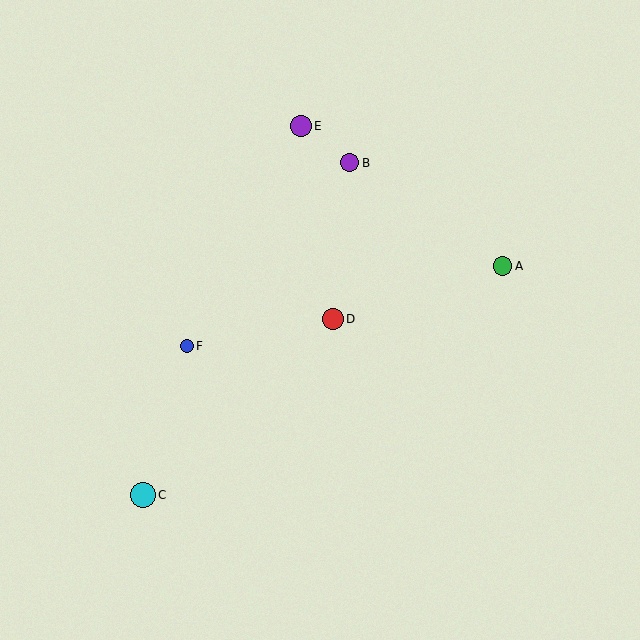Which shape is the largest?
The cyan circle (labeled C) is the largest.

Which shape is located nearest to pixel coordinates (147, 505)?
The cyan circle (labeled C) at (143, 495) is nearest to that location.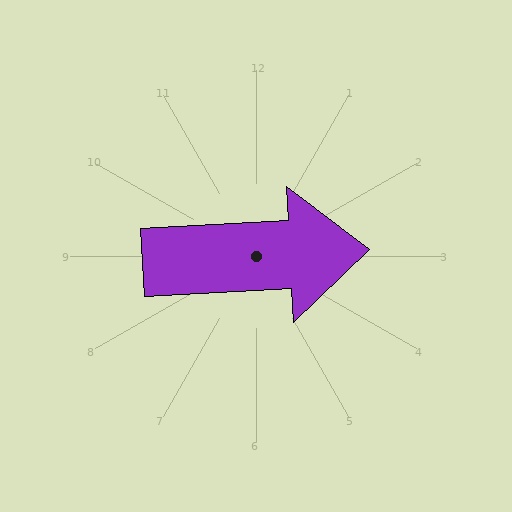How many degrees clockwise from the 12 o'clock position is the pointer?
Approximately 87 degrees.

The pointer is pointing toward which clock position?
Roughly 3 o'clock.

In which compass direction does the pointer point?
East.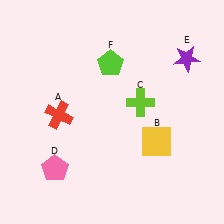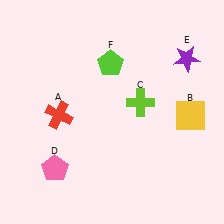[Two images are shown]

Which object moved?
The yellow square (B) moved right.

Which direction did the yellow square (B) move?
The yellow square (B) moved right.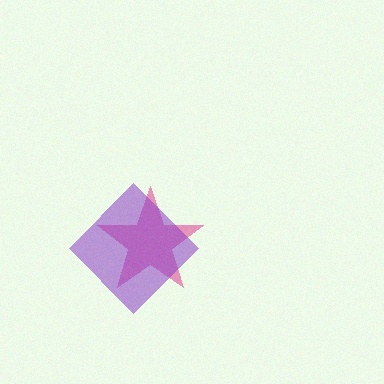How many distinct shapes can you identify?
There are 2 distinct shapes: a pink star, a purple diamond.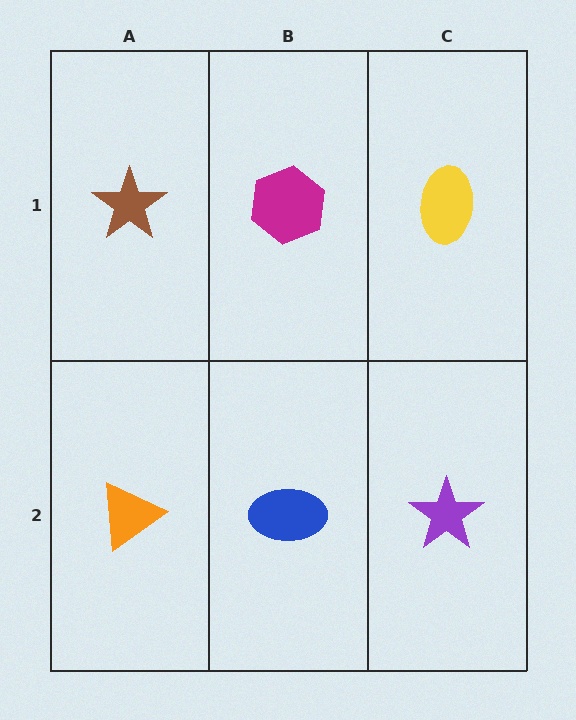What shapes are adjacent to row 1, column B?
A blue ellipse (row 2, column B), a brown star (row 1, column A), a yellow ellipse (row 1, column C).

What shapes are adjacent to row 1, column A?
An orange triangle (row 2, column A), a magenta hexagon (row 1, column B).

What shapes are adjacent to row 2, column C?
A yellow ellipse (row 1, column C), a blue ellipse (row 2, column B).